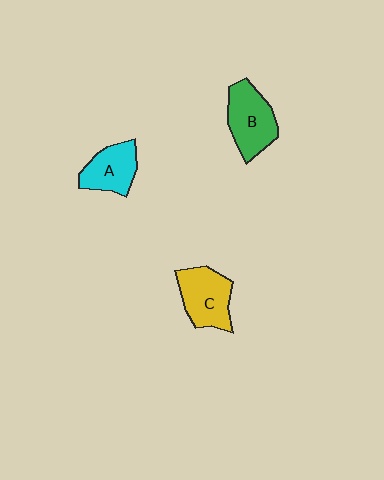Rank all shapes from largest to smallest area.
From largest to smallest: B (green), C (yellow), A (cyan).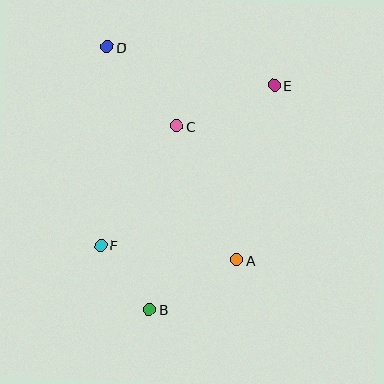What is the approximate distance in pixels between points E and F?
The distance between E and F is approximately 236 pixels.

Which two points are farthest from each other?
Points B and D are farthest from each other.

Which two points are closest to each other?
Points B and F are closest to each other.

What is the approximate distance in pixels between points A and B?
The distance between A and B is approximately 100 pixels.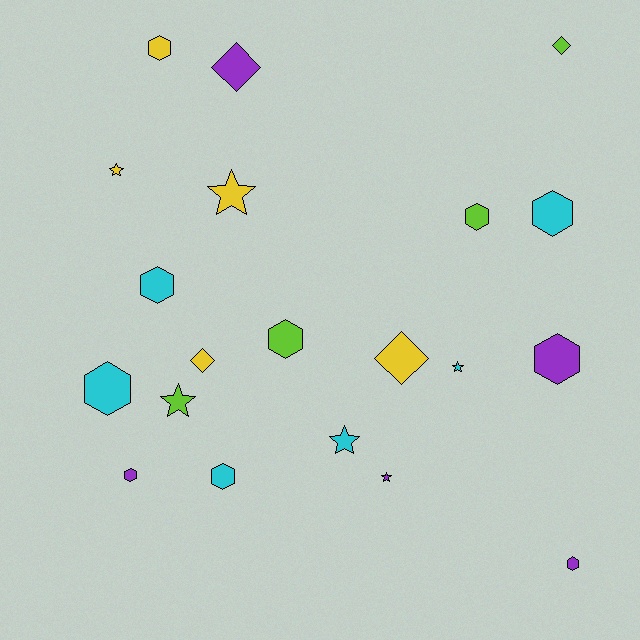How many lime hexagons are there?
There are 2 lime hexagons.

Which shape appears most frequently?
Hexagon, with 10 objects.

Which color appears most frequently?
Cyan, with 6 objects.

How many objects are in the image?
There are 20 objects.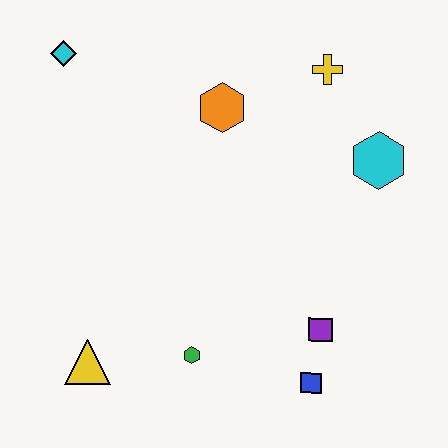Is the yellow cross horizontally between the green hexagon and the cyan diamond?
No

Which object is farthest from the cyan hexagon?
The yellow triangle is farthest from the cyan hexagon.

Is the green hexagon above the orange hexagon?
No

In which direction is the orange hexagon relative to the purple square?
The orange hexagon is above the purple square.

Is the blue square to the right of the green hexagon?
Yes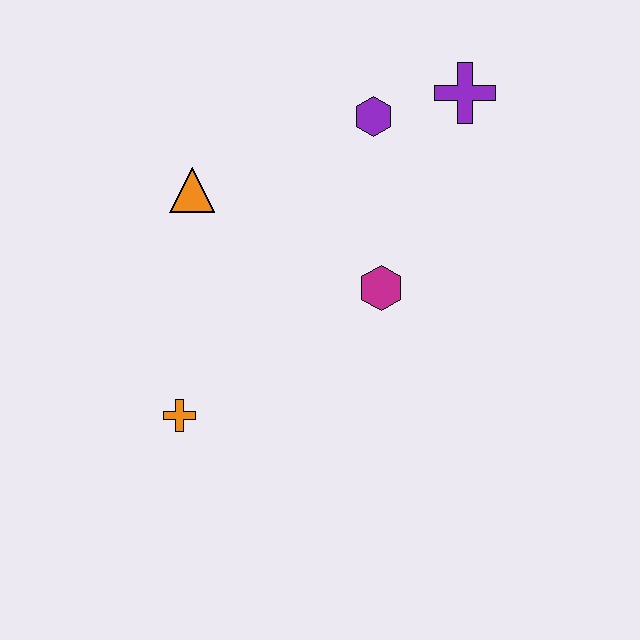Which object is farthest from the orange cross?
The purple cross is farthest from the orange cross.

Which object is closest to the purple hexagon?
The purple cross is closest to the purple hexagon.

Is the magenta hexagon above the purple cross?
No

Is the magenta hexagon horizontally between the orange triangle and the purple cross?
Yes